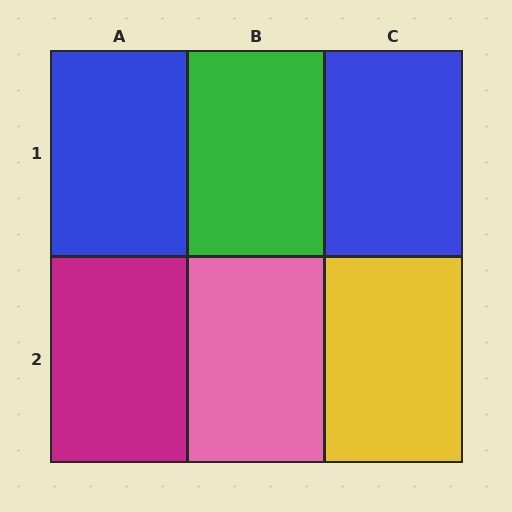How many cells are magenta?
1 cell is magenta.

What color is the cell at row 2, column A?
Magenta.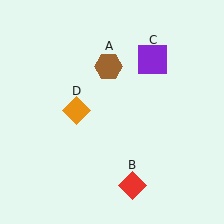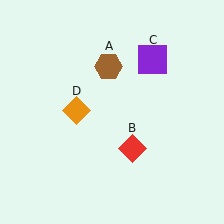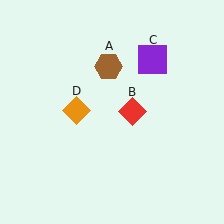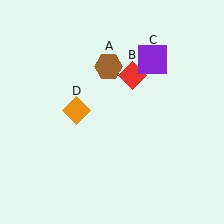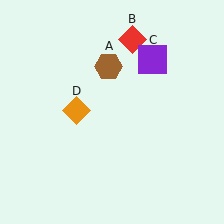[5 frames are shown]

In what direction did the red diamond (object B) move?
The red diamond (object B) moved up.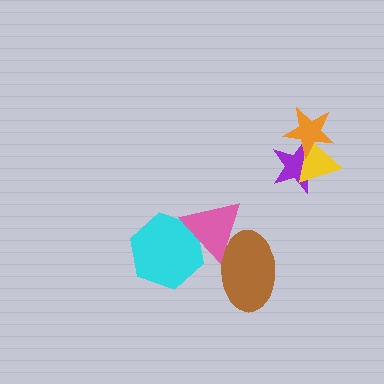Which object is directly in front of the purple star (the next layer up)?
The yellow triangle is directly in front of the purple star.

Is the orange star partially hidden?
No, no other shape covers it.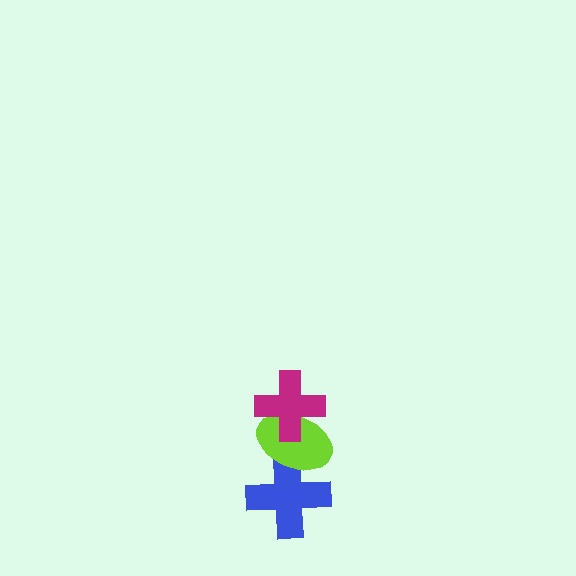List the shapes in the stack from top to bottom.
From top to bottom: the magenta cross, the lime ellipse, the blue cross.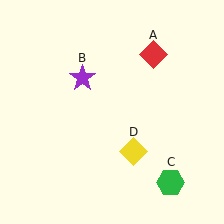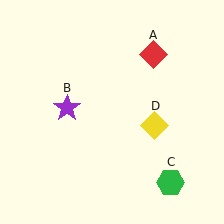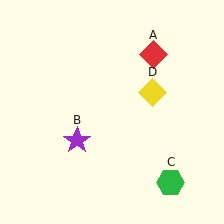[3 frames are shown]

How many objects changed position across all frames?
2 objects changed position: purple star (object B), yellow diamond (object D).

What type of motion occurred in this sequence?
The purple star (object B), yellow diamond (object D) rotated counterclockwise around the center of the scene.